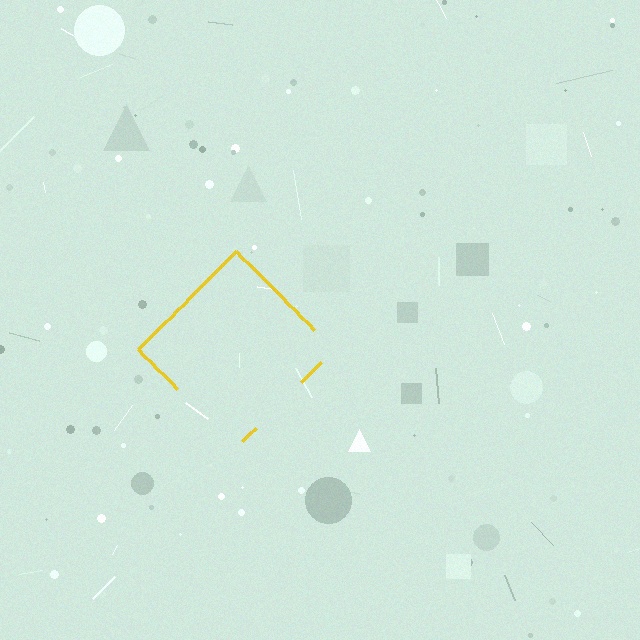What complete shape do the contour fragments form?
The contour fragments form a diamond.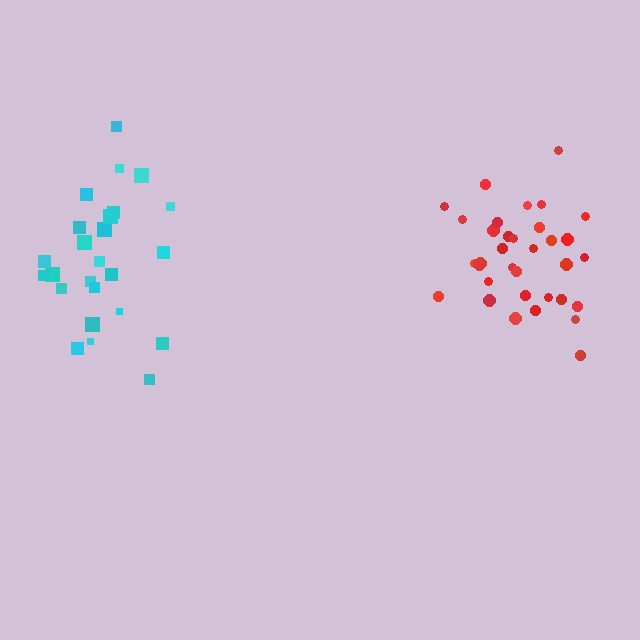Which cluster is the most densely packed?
Red.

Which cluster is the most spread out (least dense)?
Cyan.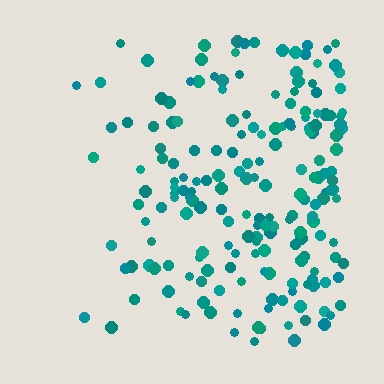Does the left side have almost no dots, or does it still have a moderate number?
Still a moderate number, just noticeably fewer than the right.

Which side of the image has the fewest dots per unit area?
The left.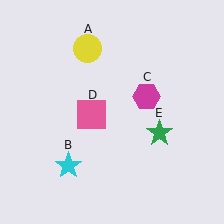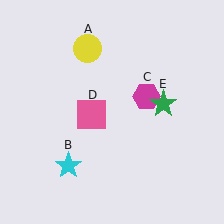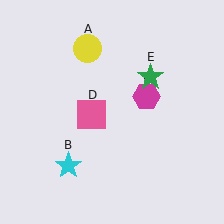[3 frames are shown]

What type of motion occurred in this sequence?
The green star (object E) rotated counterclockwise around the center of the scene.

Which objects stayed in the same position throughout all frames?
Yellow circle (object A) and cyan star (object B) and magenta hexagon (object C) and pink square (object D) remained stationary.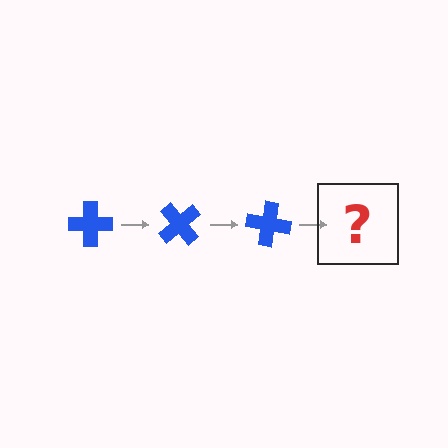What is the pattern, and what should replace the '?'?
The pattern is that the cross rotates 50 degrees each step. The '?' should be a blue cross rotated 150 degrees.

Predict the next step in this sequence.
The next step is a blue cross rotated 150 degrees.